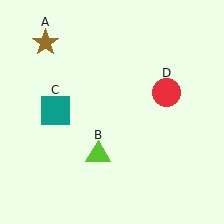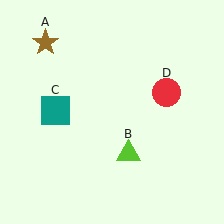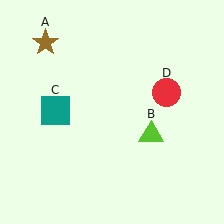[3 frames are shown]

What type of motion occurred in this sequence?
The lime triangle (object B) rotated counterclockwise around the center of the scene.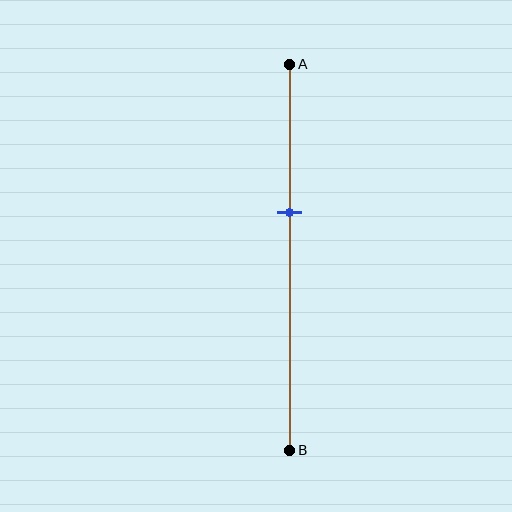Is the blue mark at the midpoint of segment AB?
No, the mark is at about 40% from A, not at the 50% midpoint.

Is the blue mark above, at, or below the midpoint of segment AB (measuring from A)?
The blue mark is above the midpoint of segment AB.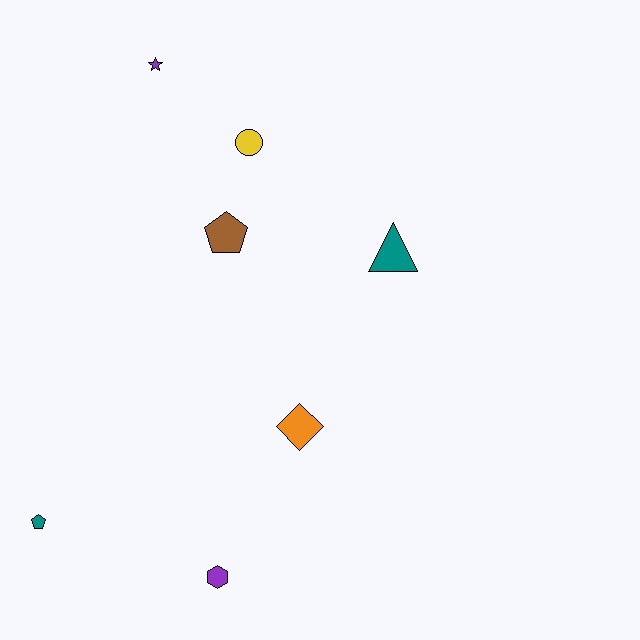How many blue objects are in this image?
There are no blue objects.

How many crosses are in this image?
There are no crosses.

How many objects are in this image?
There are 7 objects.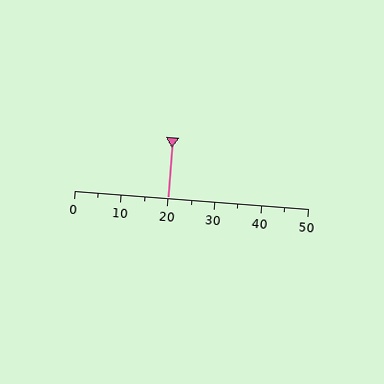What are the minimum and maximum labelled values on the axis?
The axis runs from 0 to 50.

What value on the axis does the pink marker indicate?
The marker indicates approximately 20.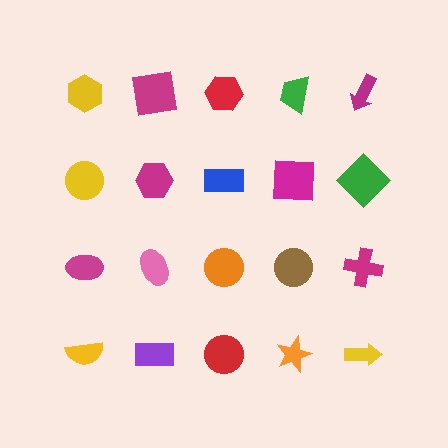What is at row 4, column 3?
A red circle.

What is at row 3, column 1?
A magenta ellipse.